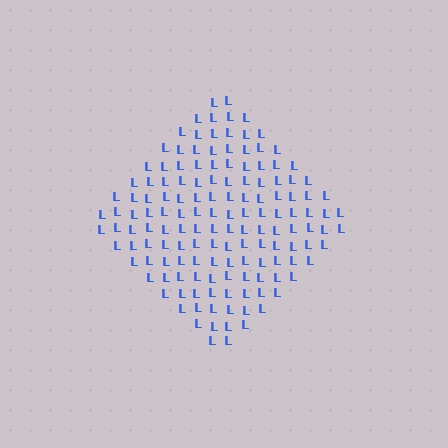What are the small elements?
The small elements are letter L's.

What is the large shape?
The large shape is a diamond.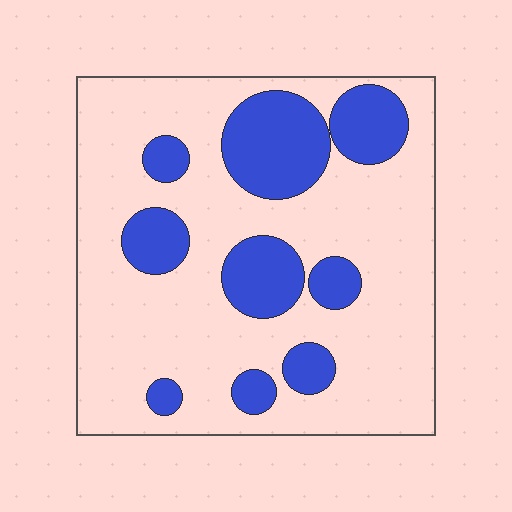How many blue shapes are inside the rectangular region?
9.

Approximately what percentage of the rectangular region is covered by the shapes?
Approximately 25%.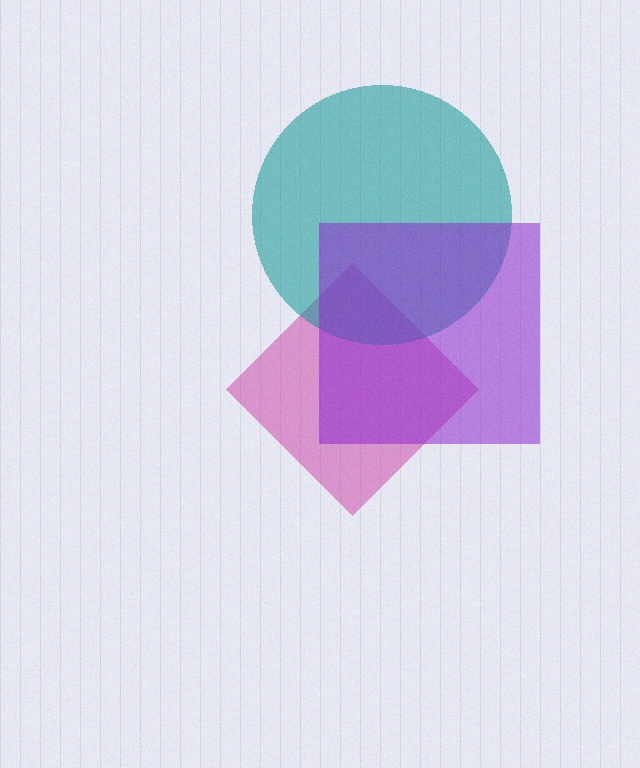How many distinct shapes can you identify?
There are 3 distinct shapes: a magenta diamond, a teal circle, a purple square.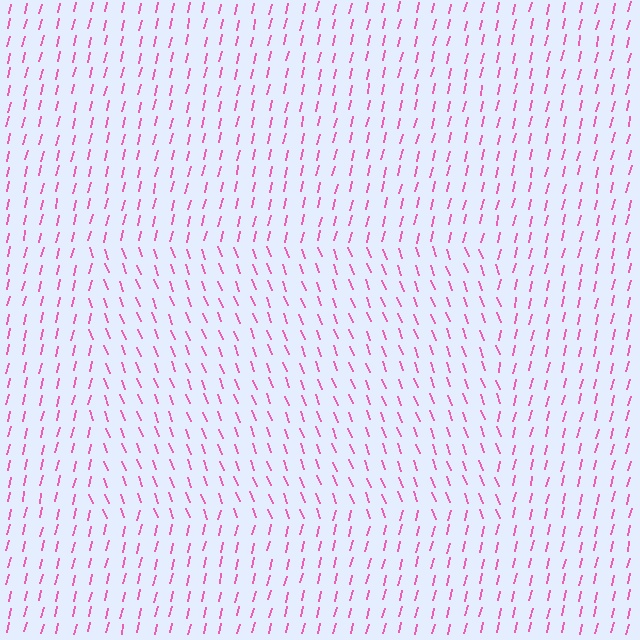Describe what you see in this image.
The image is filled with small pink line segments. A rectangle region in the image has lines oriented differently from the surrounding lines, creating a visible texture boundary.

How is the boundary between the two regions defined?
The boundary is defined purely by a change in line orientation (approximately 34 degrees difference). All lines are the same color and thickness.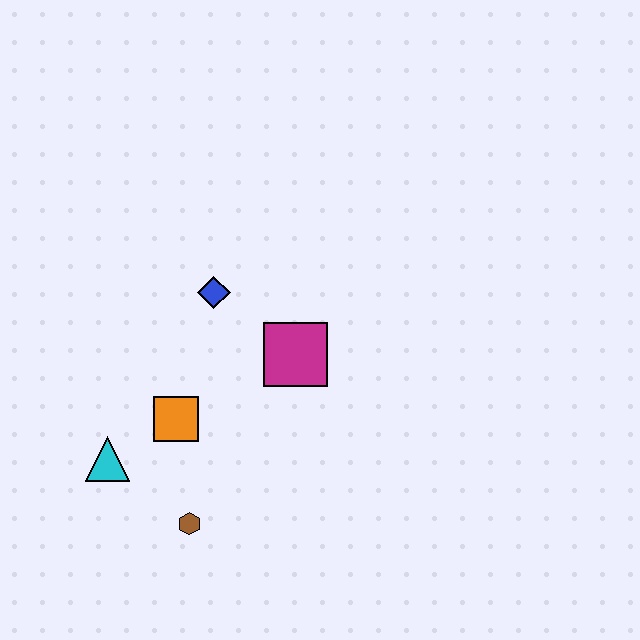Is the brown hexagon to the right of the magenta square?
No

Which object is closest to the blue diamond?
The magenta square is closest to the blue diamond.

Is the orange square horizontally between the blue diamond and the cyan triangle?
Yes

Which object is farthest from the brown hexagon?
The blue diamond is farthest from the brown hexagon.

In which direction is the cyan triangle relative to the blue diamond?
The cyan triangle is below the blue diamond.